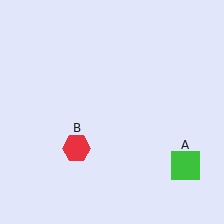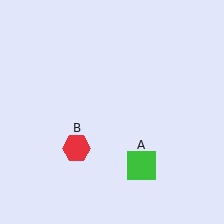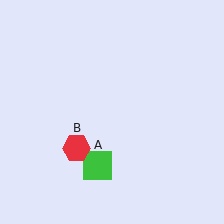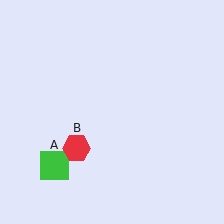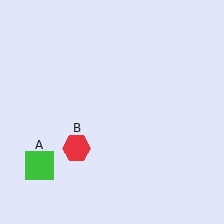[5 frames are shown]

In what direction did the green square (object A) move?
The green square (object A) moved left.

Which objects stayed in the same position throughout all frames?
Red hexagon (object B) remained stationary.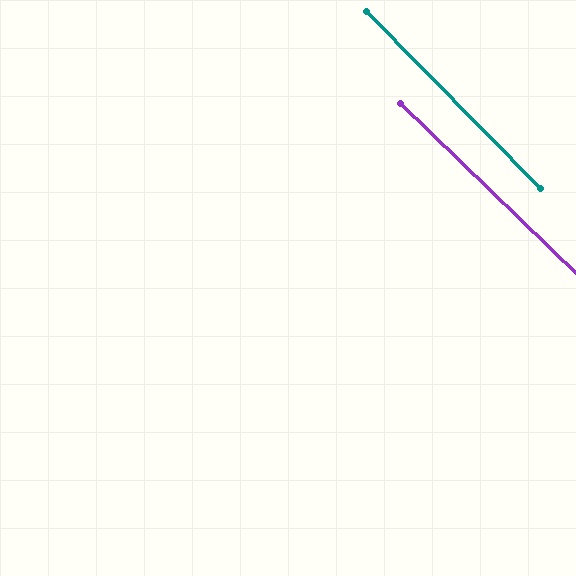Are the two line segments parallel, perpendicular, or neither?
Parallel — their directions differ by only 1.4°.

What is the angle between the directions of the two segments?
Approximately 1 degree.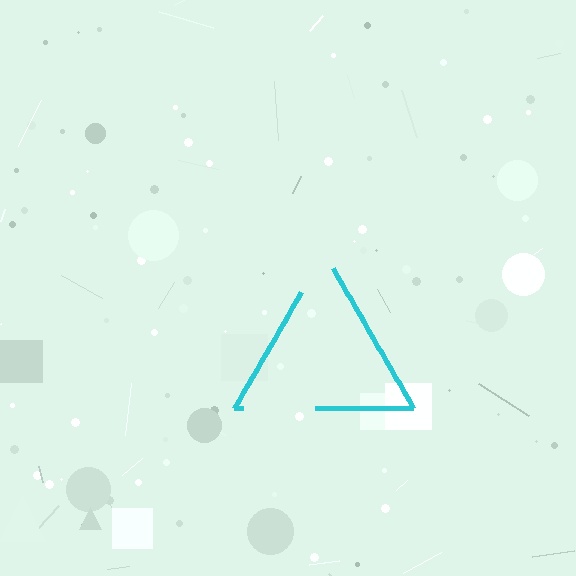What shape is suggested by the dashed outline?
The dashed outline suggests a triangle.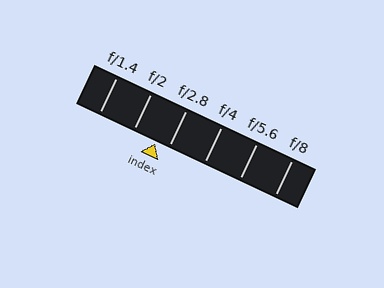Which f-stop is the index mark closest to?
The index mark is closest to f/2.8.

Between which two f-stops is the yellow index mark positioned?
The index mark is between f/2 and f/2.8.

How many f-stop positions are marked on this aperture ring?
There are 6 f-stop positions marked.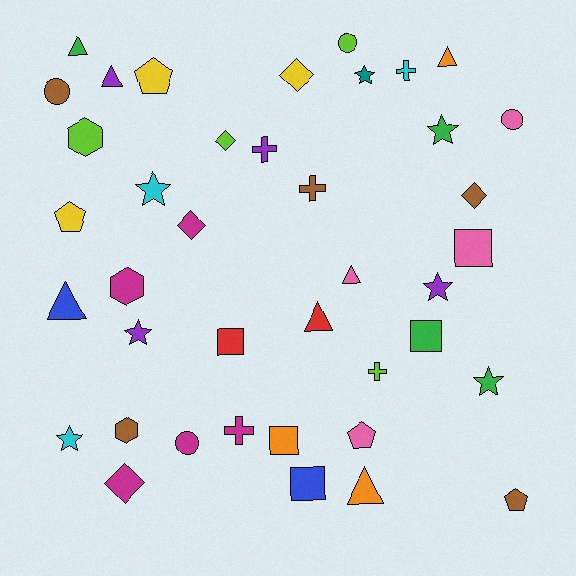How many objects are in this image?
There are 40 objects.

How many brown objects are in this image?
There are 5 brown objects.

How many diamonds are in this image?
There are 5 diamonds.